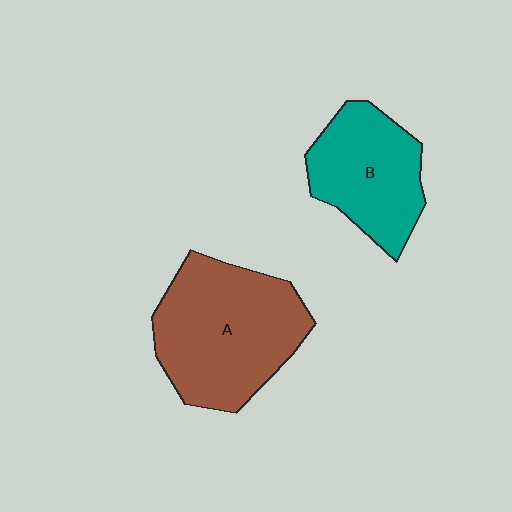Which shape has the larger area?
Shape A (brown).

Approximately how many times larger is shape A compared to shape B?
Approximately 1.4 times.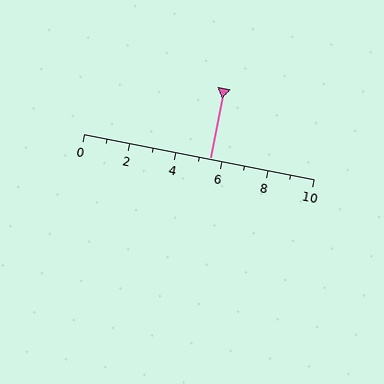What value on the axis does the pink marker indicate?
The marker indicates approximately 5.5.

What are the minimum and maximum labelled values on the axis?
The axis runs from 0 to 10.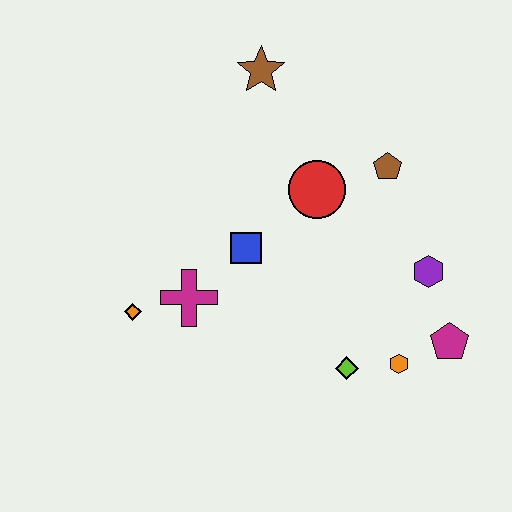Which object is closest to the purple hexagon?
The magenta pentagon is closest to the purple hexagon.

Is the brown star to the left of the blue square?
No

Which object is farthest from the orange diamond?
The magenta pentagon is farthest from the orange diamond.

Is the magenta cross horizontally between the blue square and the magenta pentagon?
No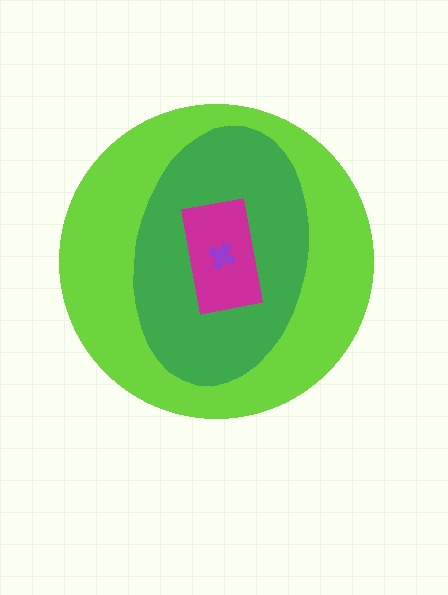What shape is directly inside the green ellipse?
The magenta rectangle.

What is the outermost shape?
The lime circle.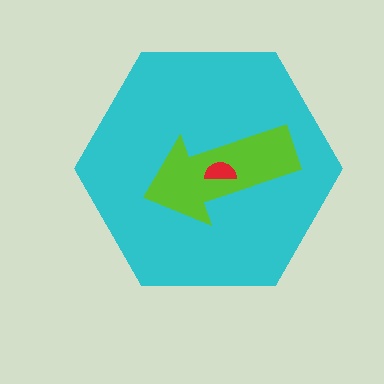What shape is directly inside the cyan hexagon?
The lime arrow.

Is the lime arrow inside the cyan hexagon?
Yes.